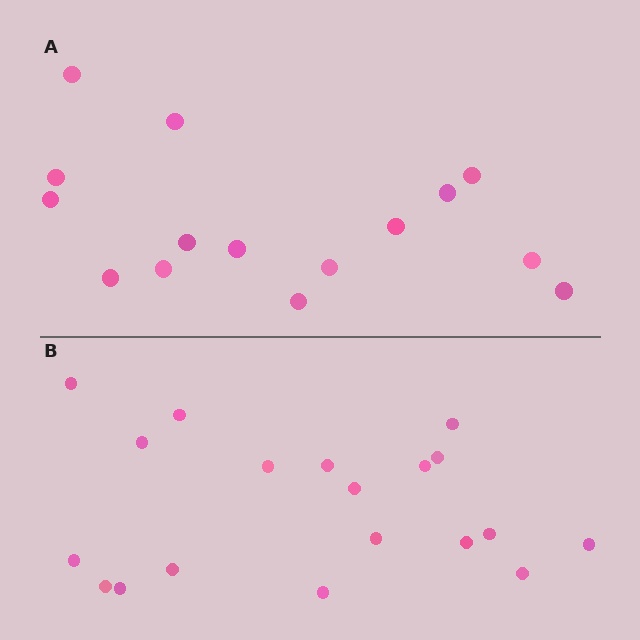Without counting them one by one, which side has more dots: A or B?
Region B (the bottom region) has more dots.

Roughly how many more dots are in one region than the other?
Region B has about 4 more dots than region A.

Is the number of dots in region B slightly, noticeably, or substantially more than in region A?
Region B has noticeably more, but not dramatically so. The ratio is roughly 1.3 to 1.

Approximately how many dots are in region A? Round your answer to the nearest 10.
About 20 dots. (The exact count is 15, which rounds to 20.)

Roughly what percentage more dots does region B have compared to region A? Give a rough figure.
About 25% more.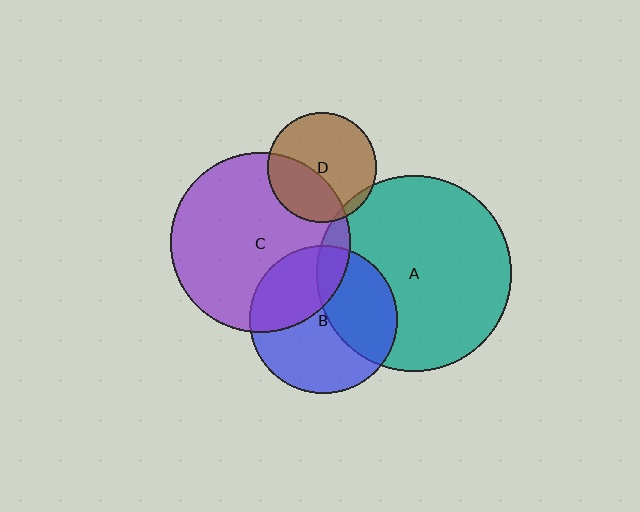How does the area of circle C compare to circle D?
Approximately 2.7 times.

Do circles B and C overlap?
Yes.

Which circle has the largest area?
Circle A (teal).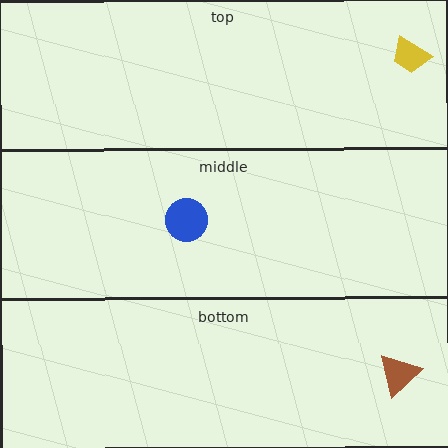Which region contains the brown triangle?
The bottom region.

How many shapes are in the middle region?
1.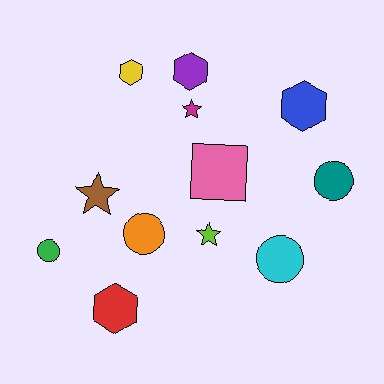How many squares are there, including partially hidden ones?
There is 1 square.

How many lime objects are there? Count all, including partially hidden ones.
There is 1 lime object.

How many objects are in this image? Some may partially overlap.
There are 12 objects.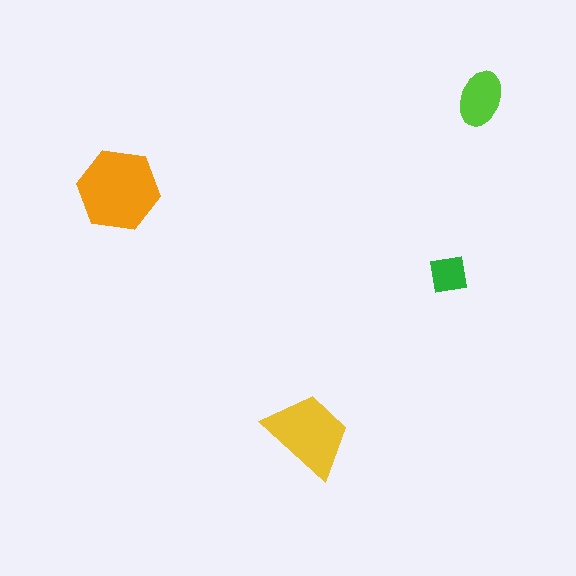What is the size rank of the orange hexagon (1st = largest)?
1st.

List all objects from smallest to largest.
The green square, the lime ellipse, the yellow trapezoid, the orange hexagon.